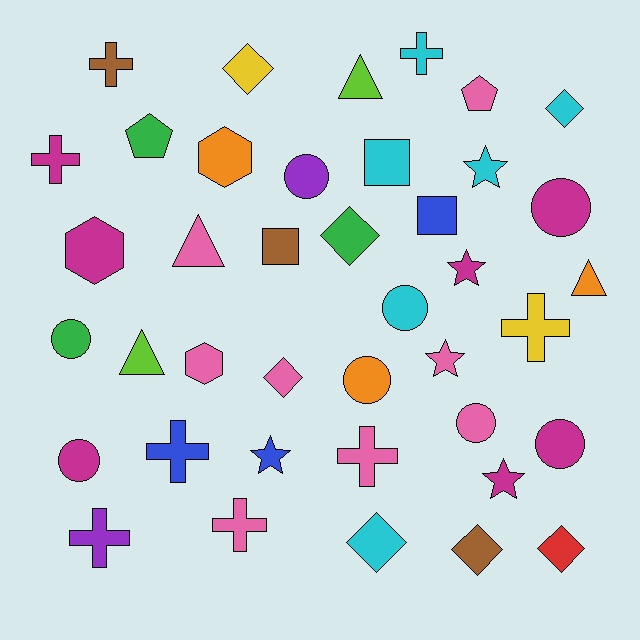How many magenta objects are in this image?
There are 7 magenta objects.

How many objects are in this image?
There are 40 objects.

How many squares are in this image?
There are 3 squares.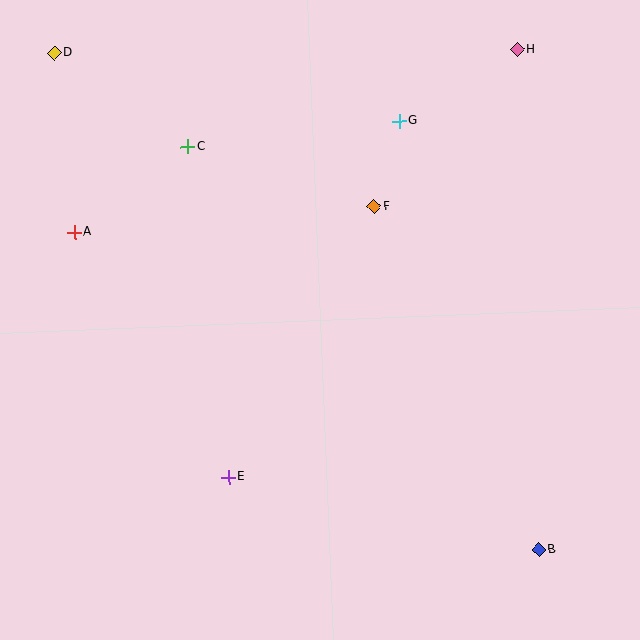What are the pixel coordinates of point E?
Point E is at (228, 477).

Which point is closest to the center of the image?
Point F at (374, 206) is closest to the center.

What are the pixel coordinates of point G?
Point G is at (399, 121).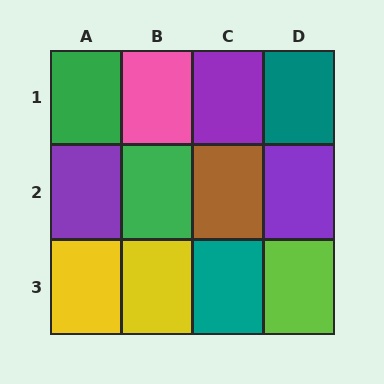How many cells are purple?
3 cells are purple.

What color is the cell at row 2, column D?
Purple.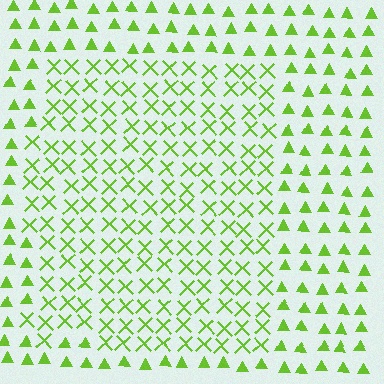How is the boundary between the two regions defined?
The boundary is defined by a change in element shape: X marks inside vs. triangles outside. All elements share the same color and spacing.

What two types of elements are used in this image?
The image uses X marks inside the rectangle region and triangles outside it.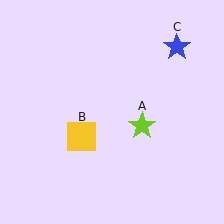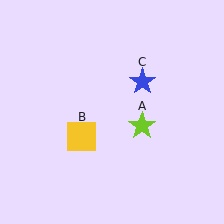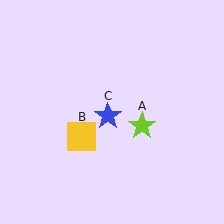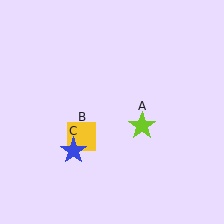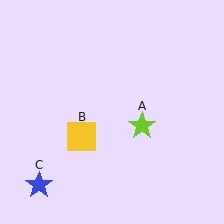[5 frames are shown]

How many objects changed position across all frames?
1 object changed position: blue star (object C).